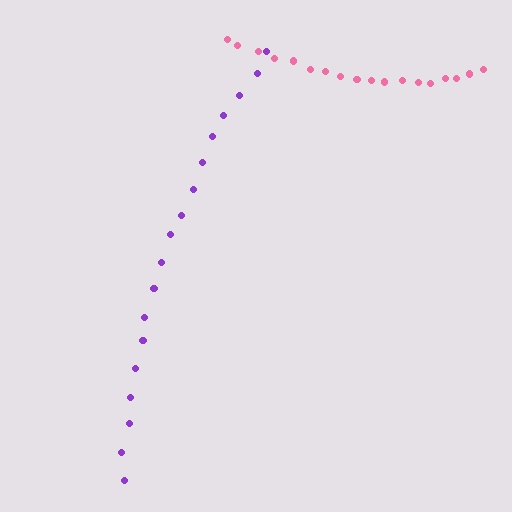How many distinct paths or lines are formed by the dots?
There are 2 distinct paths.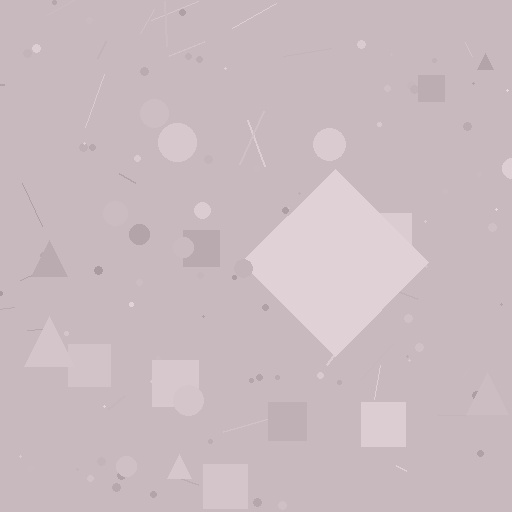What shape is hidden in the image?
A diamond is hidden in the image.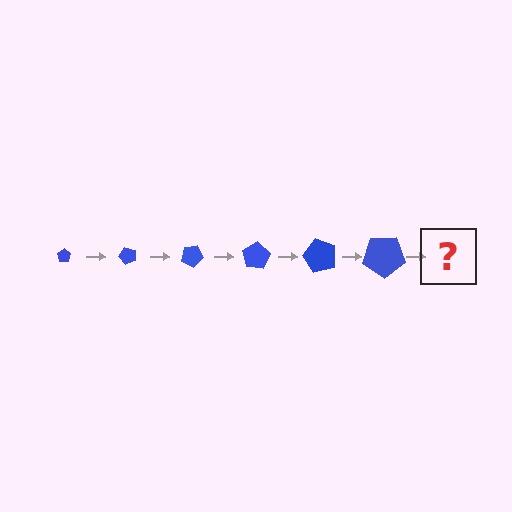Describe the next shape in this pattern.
It should be a pentagon, larger than the previous one and rotated 300 degrees from the start.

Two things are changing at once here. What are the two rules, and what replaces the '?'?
The two rules are that the pentagon grows larger each step and it rotates 50 degrees each step. The '?' should be a pentagon, larger than the previous one and rotated 300 degrees from the start.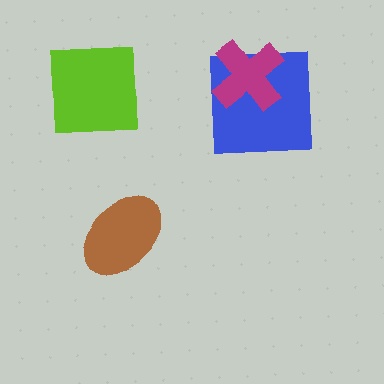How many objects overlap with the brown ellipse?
0 objects overlap with the brown ellipse.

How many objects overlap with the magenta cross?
1 object overlaps with the magenta cross.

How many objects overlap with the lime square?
0 objects overlap with the lime square.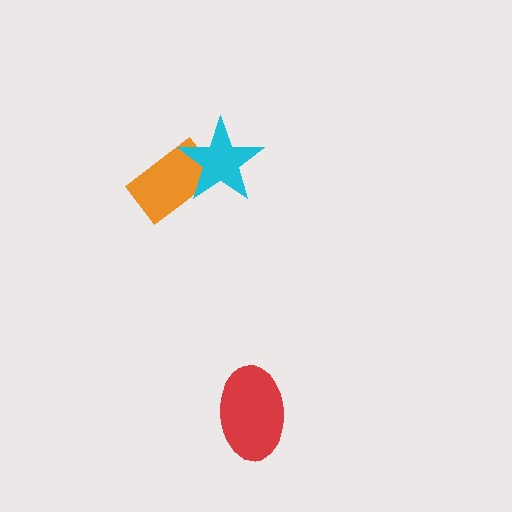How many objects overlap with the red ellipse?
0 objects overlap with the red ellipse.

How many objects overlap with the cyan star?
1 object overlaps with the cyan star.